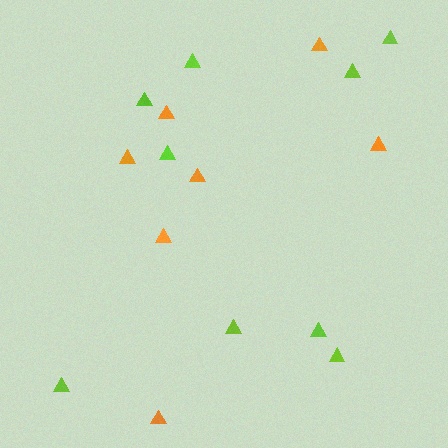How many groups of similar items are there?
There are 2 groups: one group of orange triangles (7) and one group of lime triangles (9).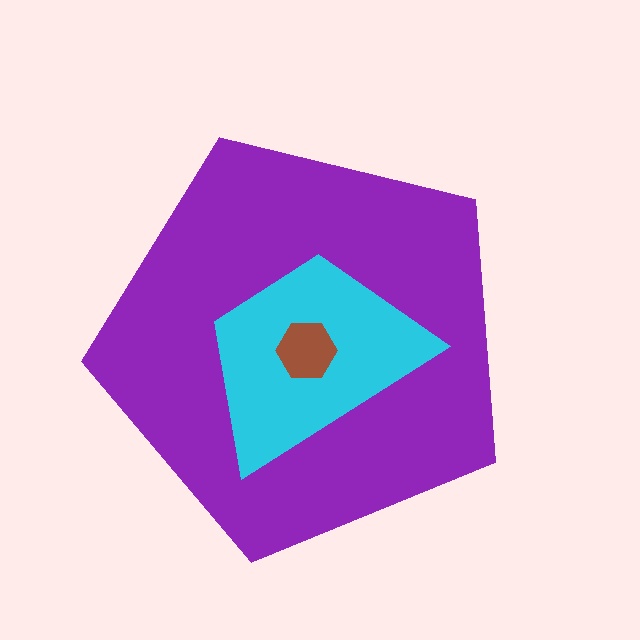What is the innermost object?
The brown hexagon.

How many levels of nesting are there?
3.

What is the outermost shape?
The purple pentagon.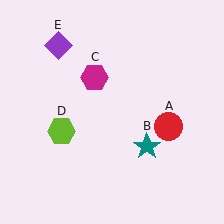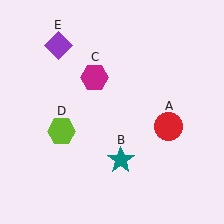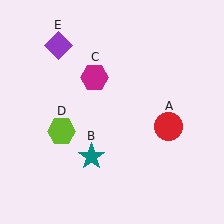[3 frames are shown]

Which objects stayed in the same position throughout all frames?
Red circle (object A) and magenta hexagon (object C) and lime hexagon (object D) and purple diamond (object E) remained stationary.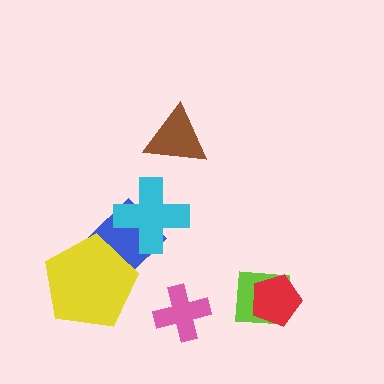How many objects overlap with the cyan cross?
1 object overlaps with the cyan cross.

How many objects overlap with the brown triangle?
0 objects overlap with the brown triangle.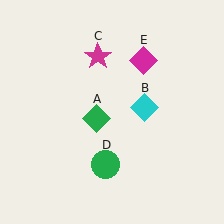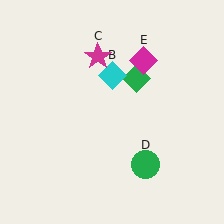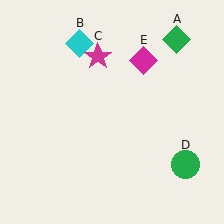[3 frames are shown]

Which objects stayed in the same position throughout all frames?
Magenta star (object C) and magenta diamond (object E) remained stationary.